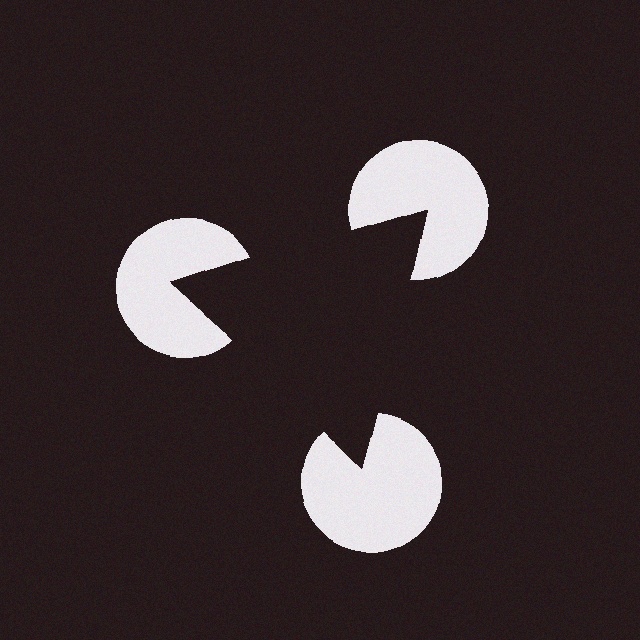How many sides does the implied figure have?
3 sides.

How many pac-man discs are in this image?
There are 3 — one at each vertex of the illusory triangle.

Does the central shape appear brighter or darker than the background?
It typically appears slightly darker than the background, even though no actual brightness change is drawn.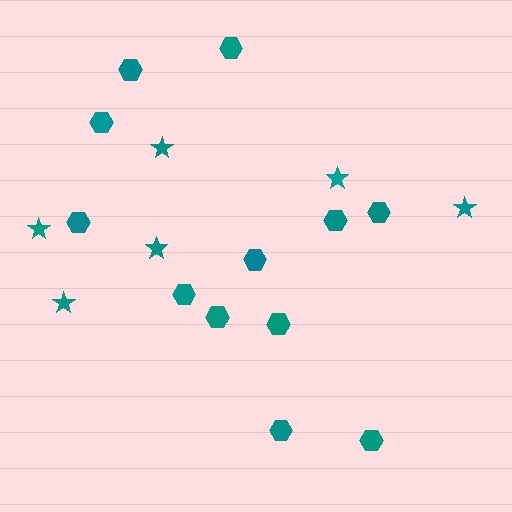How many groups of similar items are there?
There are 2 groups: one group of hexagons (12) and one group of stars (6).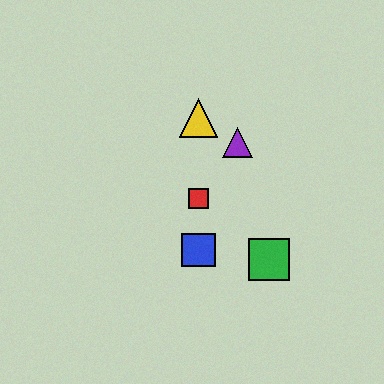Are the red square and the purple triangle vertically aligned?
No, the red square is at x≈198 and the purple triangle is at x≈237.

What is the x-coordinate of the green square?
The green square is at x≈269.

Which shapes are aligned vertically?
The red square, the blue square, the yellow triangle are aligned vertically.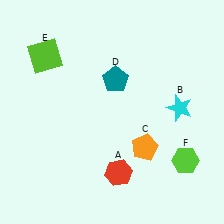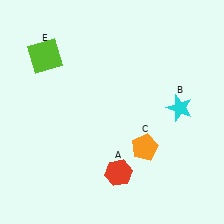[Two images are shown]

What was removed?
The teal pentagon (D), the lime hexagon (F) were removed in Image 2.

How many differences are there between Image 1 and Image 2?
There are 2 differences between the two images.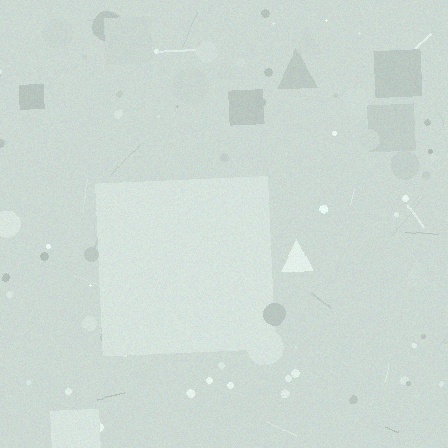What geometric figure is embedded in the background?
A square is embedded in the background.